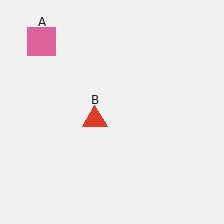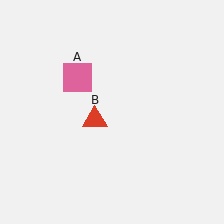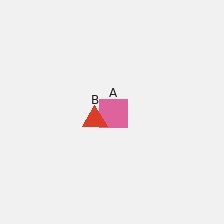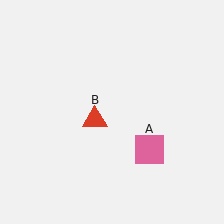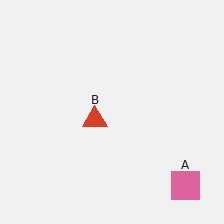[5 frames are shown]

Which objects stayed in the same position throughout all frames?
Red triangle (object B) remained stationary.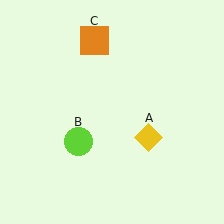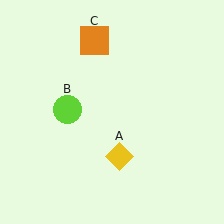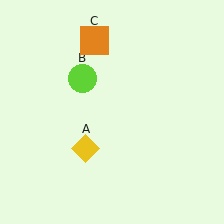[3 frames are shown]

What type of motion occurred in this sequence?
The yellow diamond (object A), lime circle (object B) rotated clockwise around the center of the scene.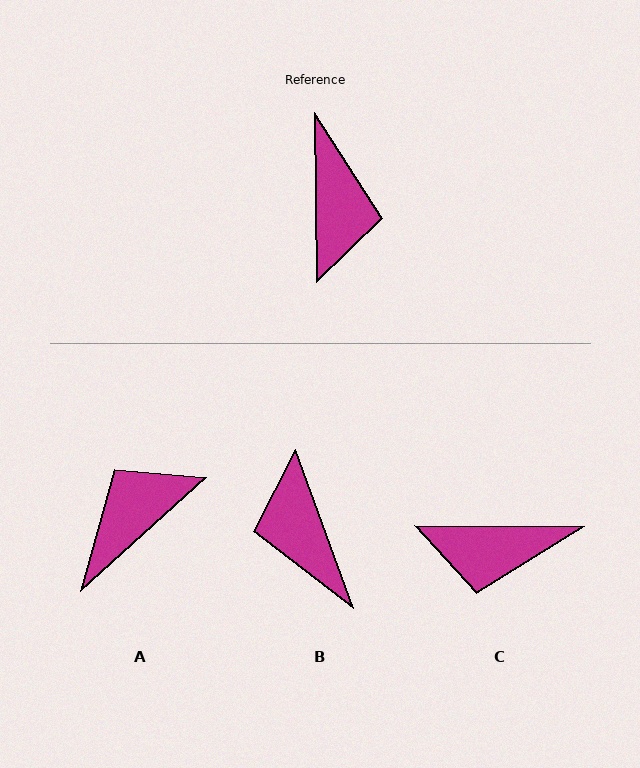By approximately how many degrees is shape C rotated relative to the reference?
Approximately 91 degrees clockwise.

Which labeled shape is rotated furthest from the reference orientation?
B, about 160 degrees away.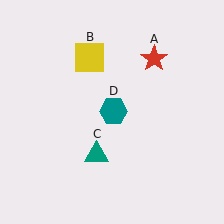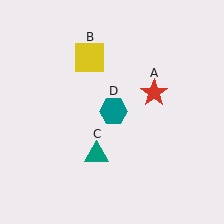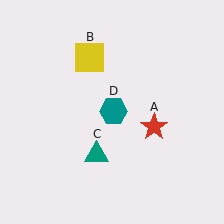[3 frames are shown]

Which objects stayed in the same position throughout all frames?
Yellow square (object B) and teal triangle (object C) and teal hexagon (object D) remained stationary.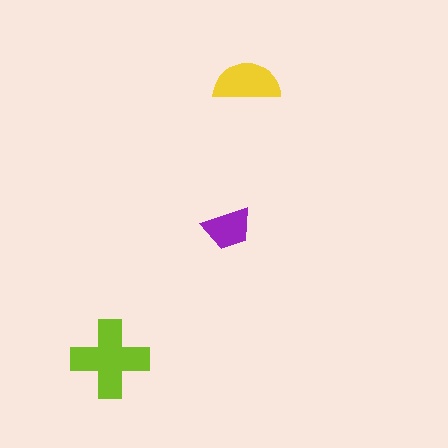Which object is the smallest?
The purple trapezoid.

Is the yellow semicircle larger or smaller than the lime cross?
Smaller.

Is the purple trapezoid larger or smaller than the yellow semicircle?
Smaller.